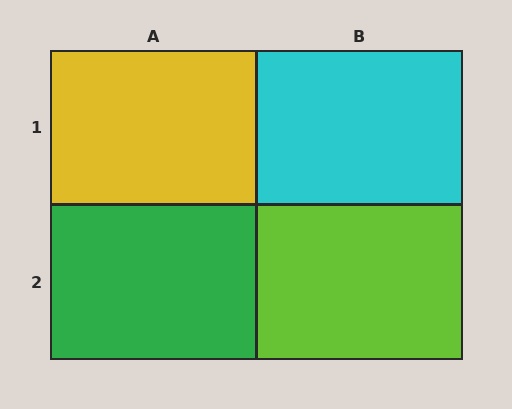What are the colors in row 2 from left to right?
Green, lime.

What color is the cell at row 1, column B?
Cyan.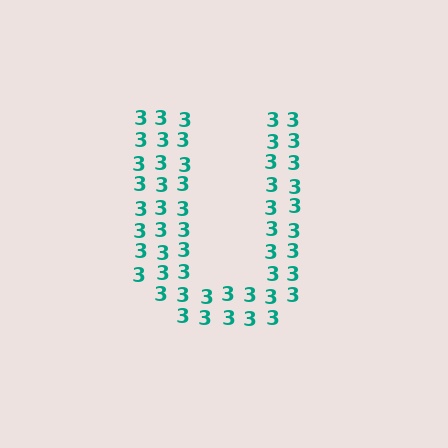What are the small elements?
The small elements are digit 3's.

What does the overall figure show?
The overall figure shows the letter U.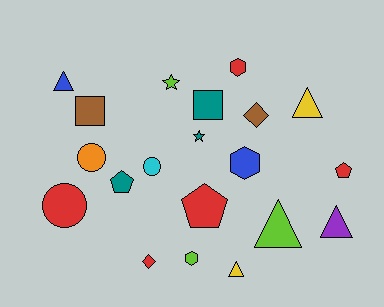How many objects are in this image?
There are 20 objects.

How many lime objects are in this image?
There are 3 lime objects.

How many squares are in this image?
There are 2 squares.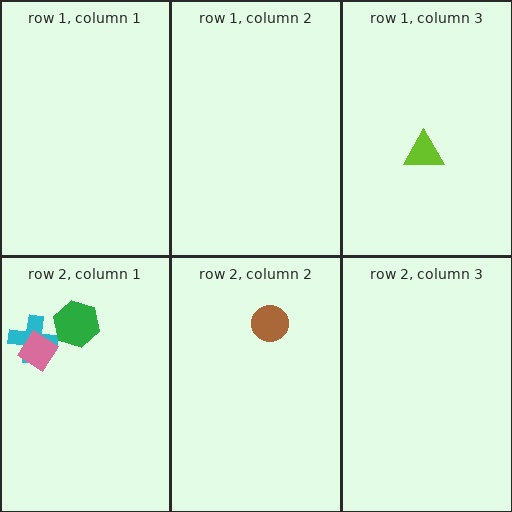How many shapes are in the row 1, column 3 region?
1.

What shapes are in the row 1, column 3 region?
The lime triangle.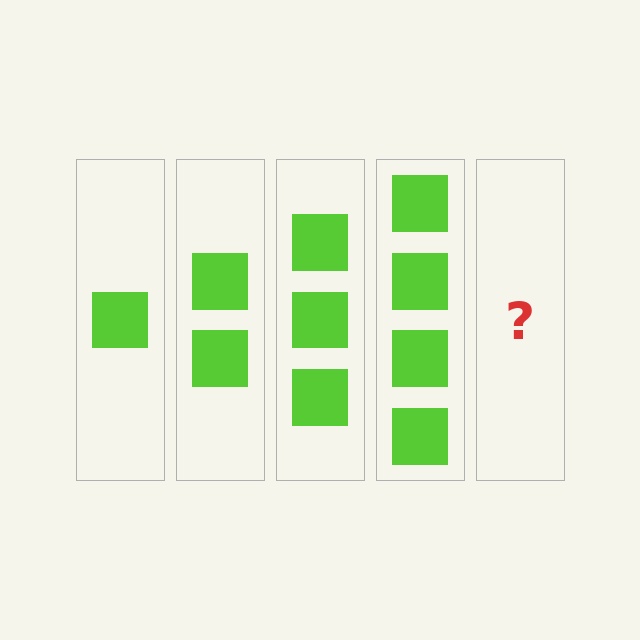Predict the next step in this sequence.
The next step is 5 squares.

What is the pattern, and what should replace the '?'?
The pattern is that each step adds one more square. The '?' should be 5 squares.